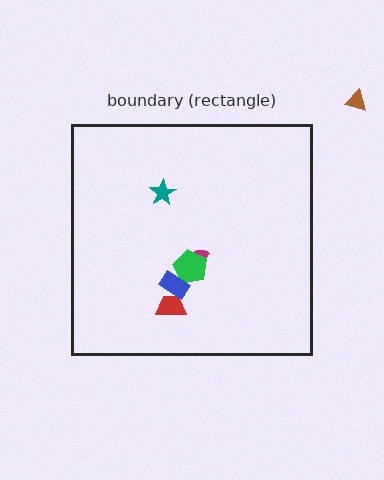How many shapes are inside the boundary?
5 inside, 1 outside.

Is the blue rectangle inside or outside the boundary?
Inside.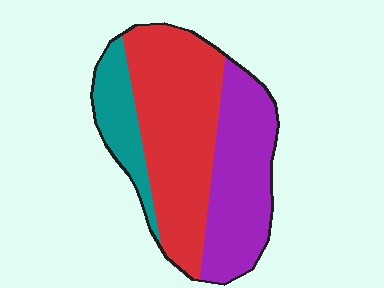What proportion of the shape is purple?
Purple takes up about one third (1/3) of the shape.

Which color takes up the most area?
Red, at roughly 50%.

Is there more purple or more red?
Red.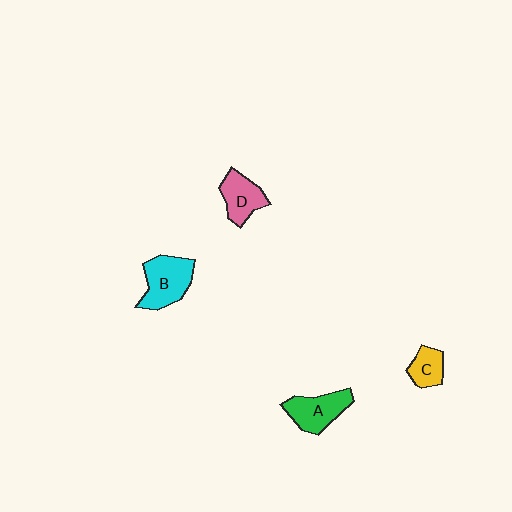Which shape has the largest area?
Shape B (cyan).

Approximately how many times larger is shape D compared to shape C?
Approximately 1.4 times.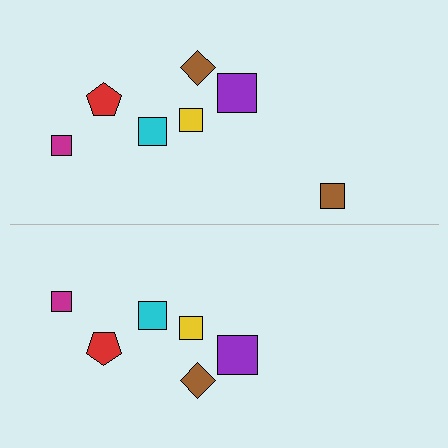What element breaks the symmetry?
A brown square is missing from the bottom side.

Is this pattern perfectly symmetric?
No, the pattern is not perfectly symmetric. A brown square is missing from the bottom side.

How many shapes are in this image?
There are 13 shapes in this image.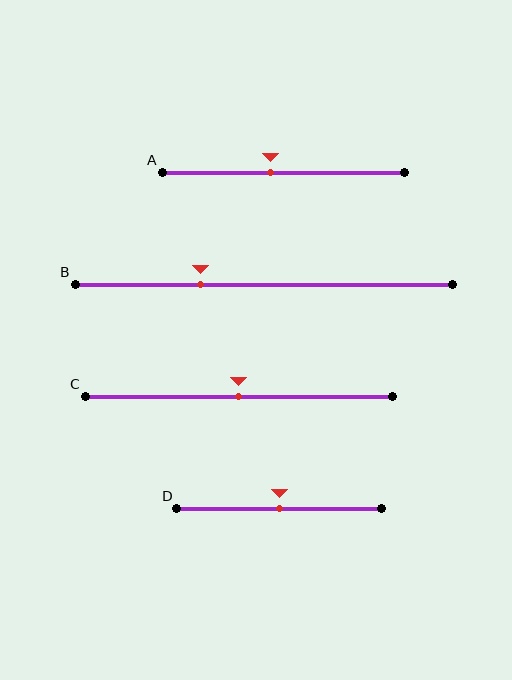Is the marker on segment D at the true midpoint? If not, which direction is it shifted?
Yes, the marker on segment D is at the true midpoint.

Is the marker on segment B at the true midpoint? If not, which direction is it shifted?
No, the marker on segment B is shifted to the left by about 17% of the segment length.